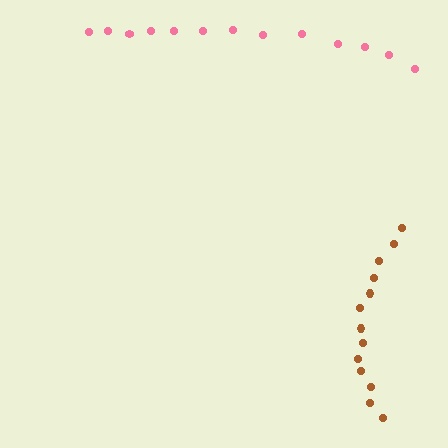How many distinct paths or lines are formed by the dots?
There are 2 distinct paths.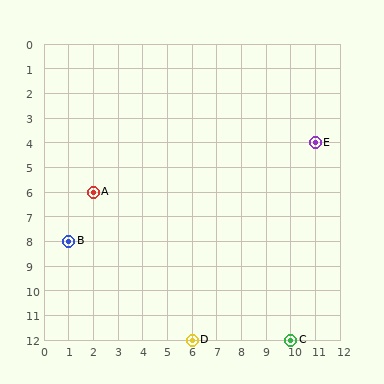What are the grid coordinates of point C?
Point C is at grid coordinates (10, 12).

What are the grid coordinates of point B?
Point B is at grid coordinates (1, 8).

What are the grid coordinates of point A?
Point A is at grid coordinates (2, 6).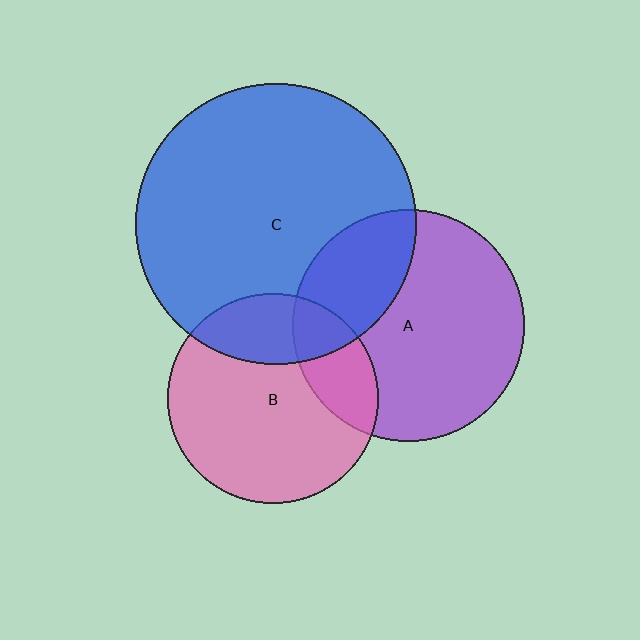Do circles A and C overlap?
Yes.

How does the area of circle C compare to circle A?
Approximately 1.5 times.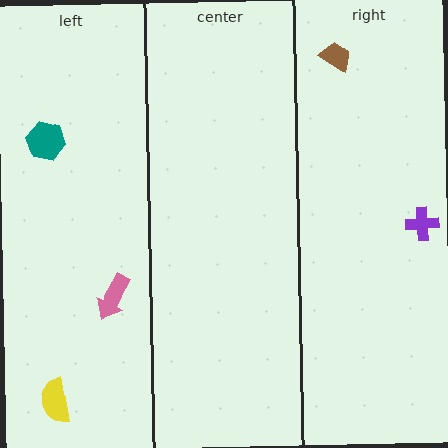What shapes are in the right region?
The brown trapezoid, the purple cross.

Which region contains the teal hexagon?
The left region.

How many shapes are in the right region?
2.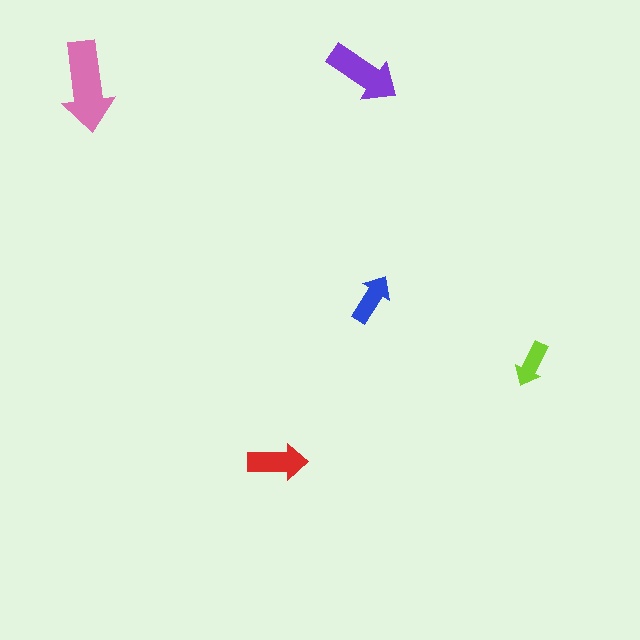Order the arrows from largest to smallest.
the pink one, the purple one, the red one, the blue one, the lime one.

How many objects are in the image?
There are 5 objects in the image.